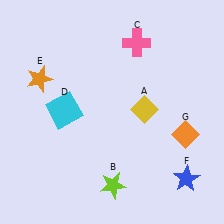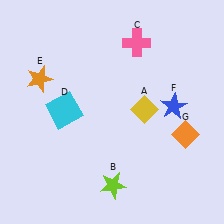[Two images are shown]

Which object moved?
The blue star (F) moved up.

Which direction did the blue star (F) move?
The blue star (F) moved up.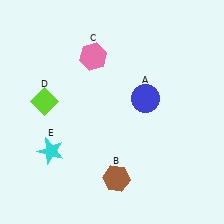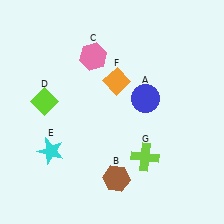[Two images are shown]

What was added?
An orange diamond (F), a lime cross (G) were added in Image 2.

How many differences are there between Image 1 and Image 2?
There are 2 differences between the two images.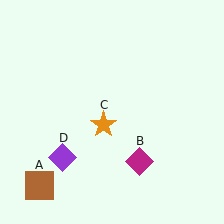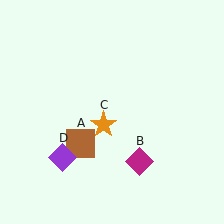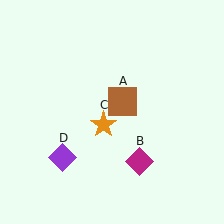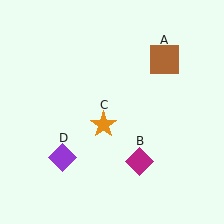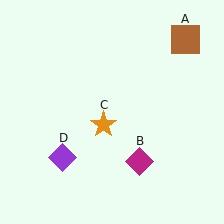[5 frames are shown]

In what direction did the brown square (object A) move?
The brown square (object A) moved up and to the right.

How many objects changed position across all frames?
1 object changed position: brown square (object A).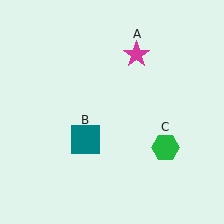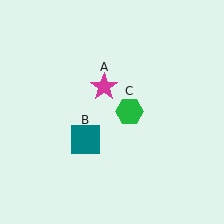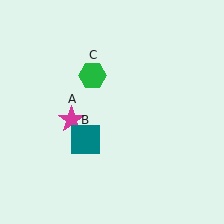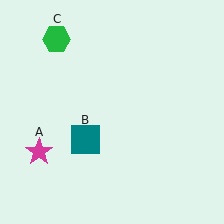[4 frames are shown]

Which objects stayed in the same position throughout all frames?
Teal square (object B) remained stationary.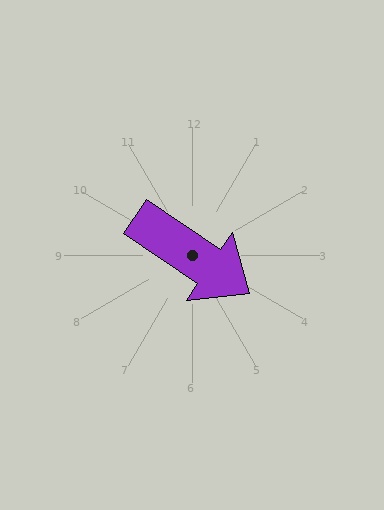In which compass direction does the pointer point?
Southeast.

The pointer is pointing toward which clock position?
Roughly 4 o'clock.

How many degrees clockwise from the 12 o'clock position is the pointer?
Approximately 124 degrees.